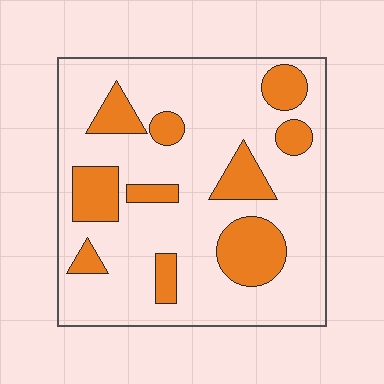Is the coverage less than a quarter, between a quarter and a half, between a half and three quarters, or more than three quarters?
Less than a quarter.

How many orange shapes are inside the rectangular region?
10.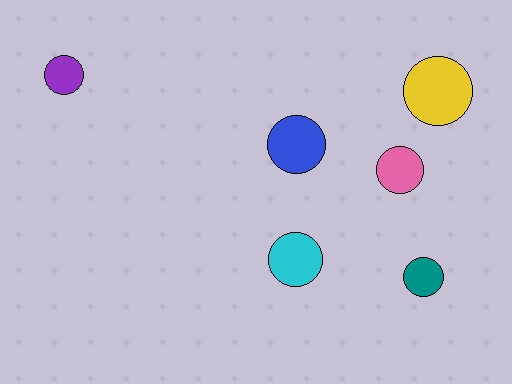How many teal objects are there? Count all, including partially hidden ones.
There is 1 teal object.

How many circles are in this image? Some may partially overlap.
There are 6 circles.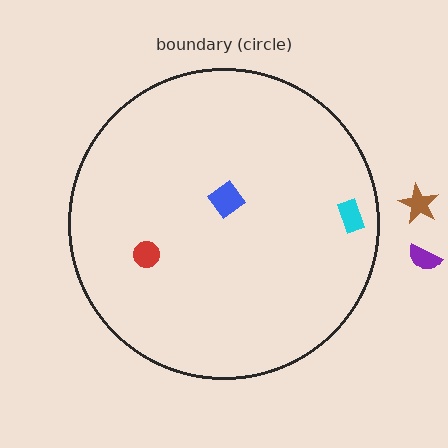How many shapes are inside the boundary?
3 inside, 2 outside.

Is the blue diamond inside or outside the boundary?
Inside.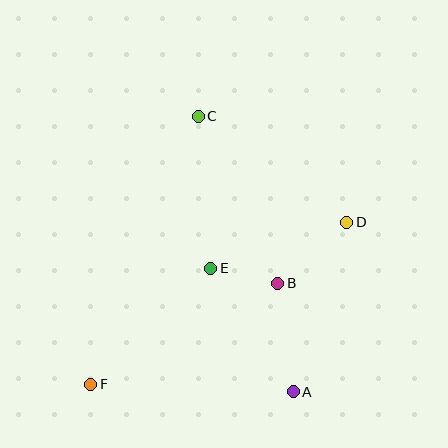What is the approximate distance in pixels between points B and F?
The distance between B and F is approximately 212 pixels.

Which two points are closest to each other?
Points B and E are closest to each other.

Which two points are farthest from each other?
Points D and F are farthest from each other.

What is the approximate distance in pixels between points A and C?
The distance between A and C is approximately 291 pixels.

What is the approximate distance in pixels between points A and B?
The distance between A and B is approximately 110 pixels.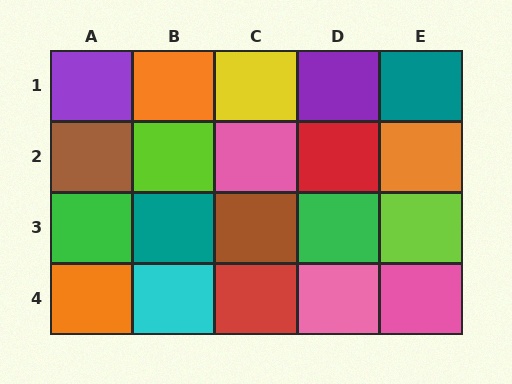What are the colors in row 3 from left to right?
Green, teal, brown, green, lime.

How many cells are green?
2 cells are green.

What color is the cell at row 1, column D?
Purple.